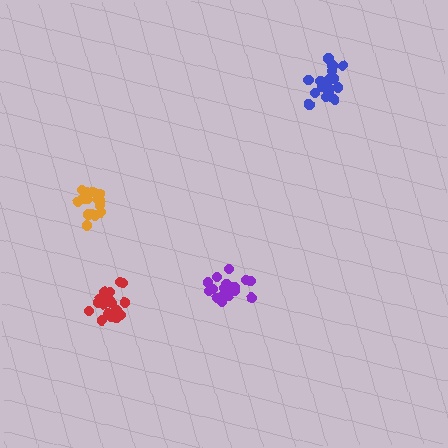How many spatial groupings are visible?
There are 4 spatial groupings.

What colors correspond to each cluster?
The clusters are colored: red, purple, orange, blue.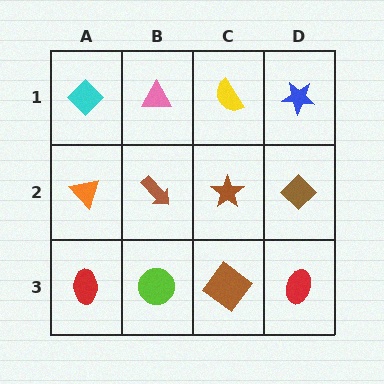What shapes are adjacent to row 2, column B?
A pink triangle (row 1, column B), a lime circle (row 3, column B), an orange triangle (row 2, column A), a brown star (row 2, column C).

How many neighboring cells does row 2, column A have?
3.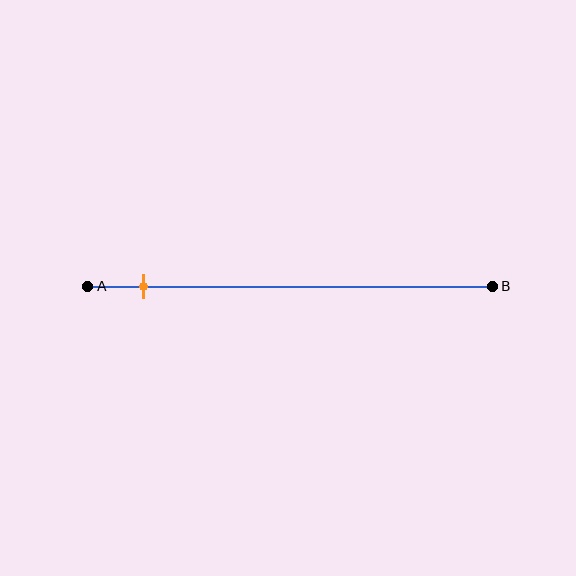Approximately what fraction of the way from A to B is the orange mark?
The orange mark is approximately 15% of the way from A to B.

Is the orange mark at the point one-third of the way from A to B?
No, the mark is at about 15% from A, not at the 33% one-third point.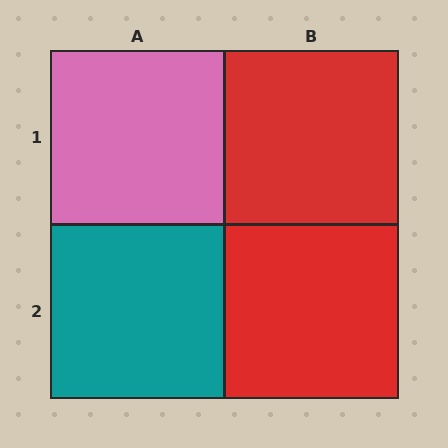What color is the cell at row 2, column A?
Teal.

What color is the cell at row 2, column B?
Red.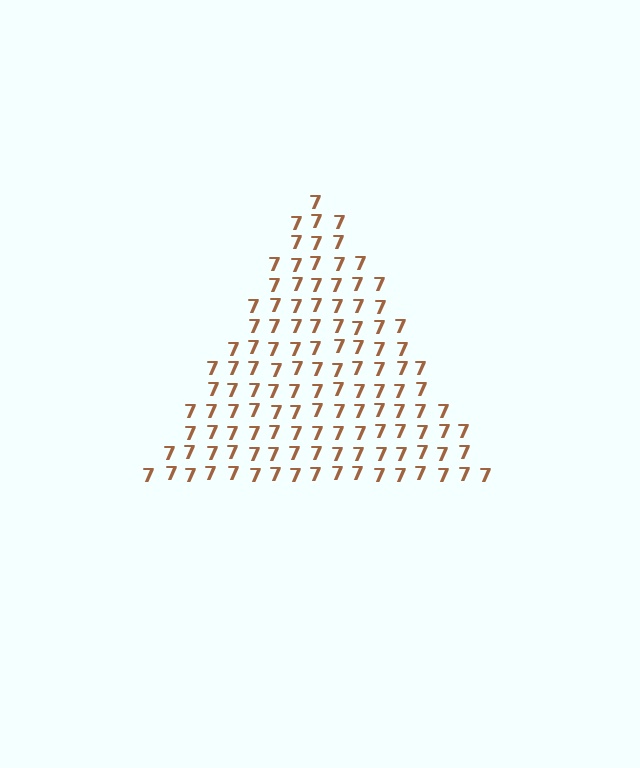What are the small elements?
The small elements are digit 7's.